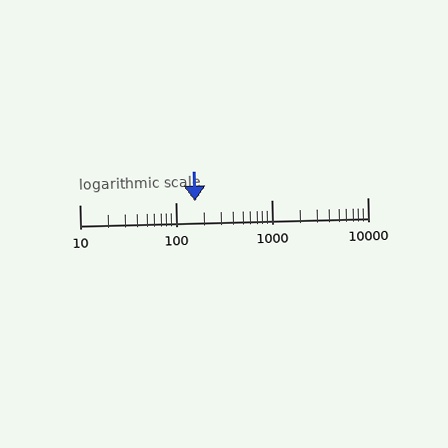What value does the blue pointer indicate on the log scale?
The pointer indicates approximately 160.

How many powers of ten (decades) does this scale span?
The scale spans 3 decades, from 10 to 10000.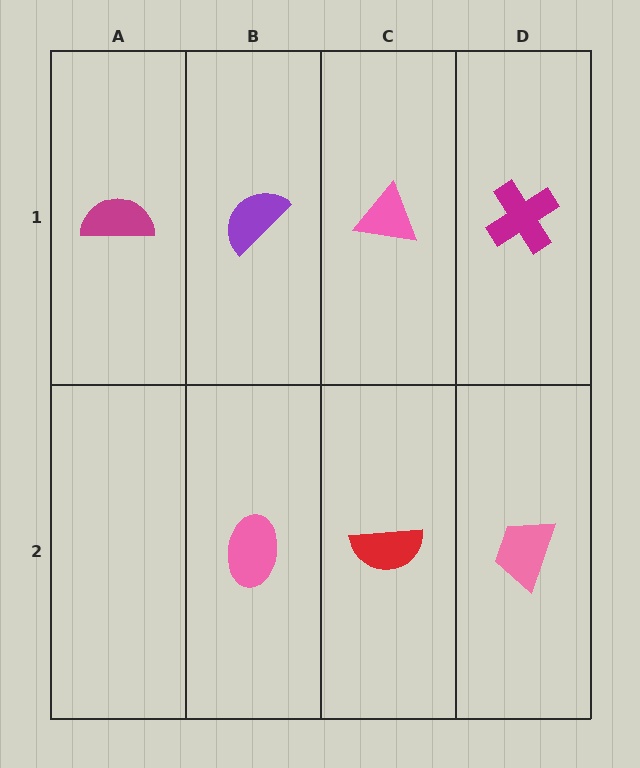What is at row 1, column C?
A pink triangle.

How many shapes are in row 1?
4 shapes.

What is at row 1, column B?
A purple semicircle.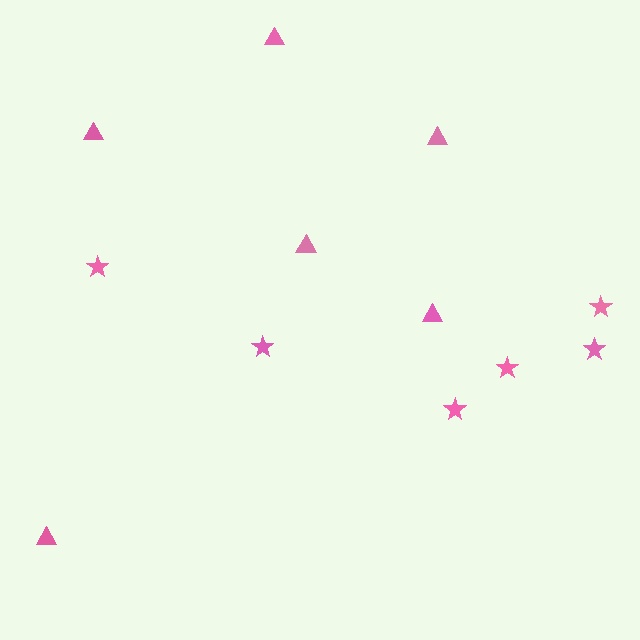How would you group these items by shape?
There are 2 groups: one group of stars (6) and one group of triangles (6).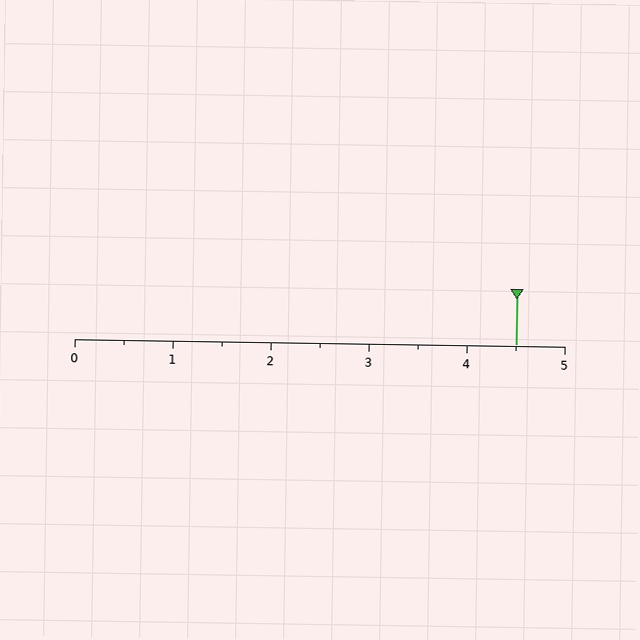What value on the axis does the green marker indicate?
The marker indicates approximately 4.5.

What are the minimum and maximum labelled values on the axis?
The axis runs from 0 to 5.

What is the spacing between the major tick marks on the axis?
The major ticks are spaced 1 apart.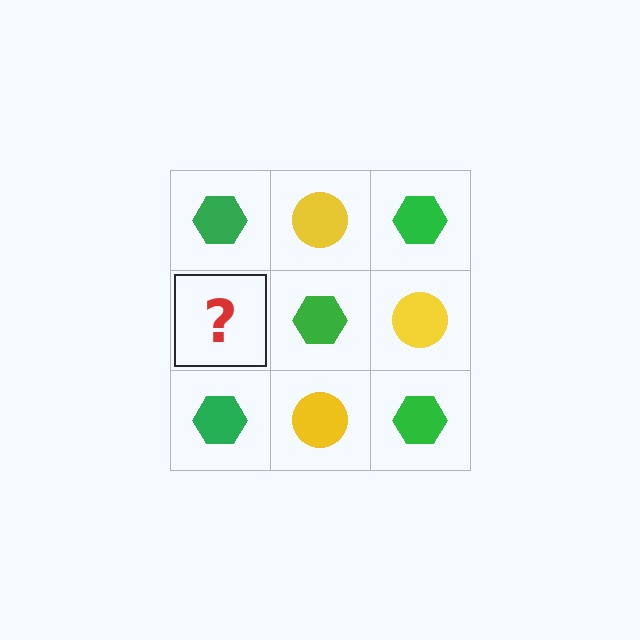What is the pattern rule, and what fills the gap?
The rule is that it alternates green hexagon and yellow circle in a checkerboard pattern. The gap should be filled with a yellow circle.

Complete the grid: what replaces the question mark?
The question mark should be replaced with a yellow circle.